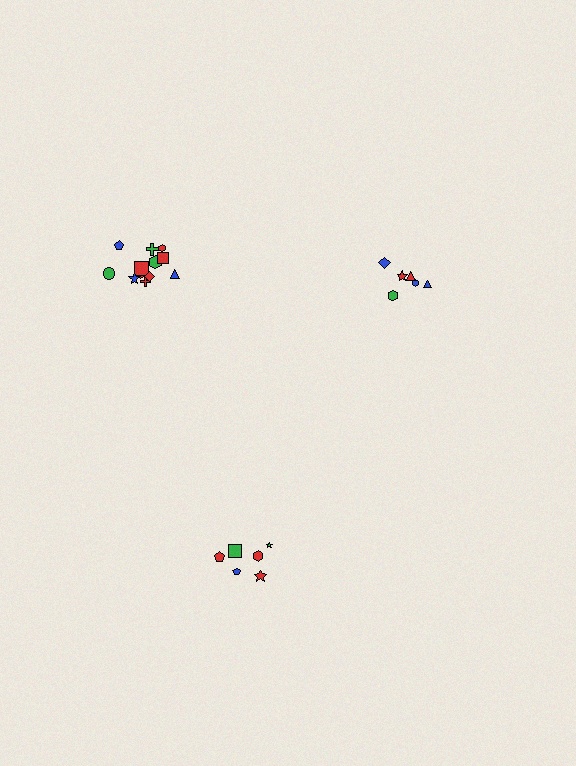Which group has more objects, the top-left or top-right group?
The top-left group.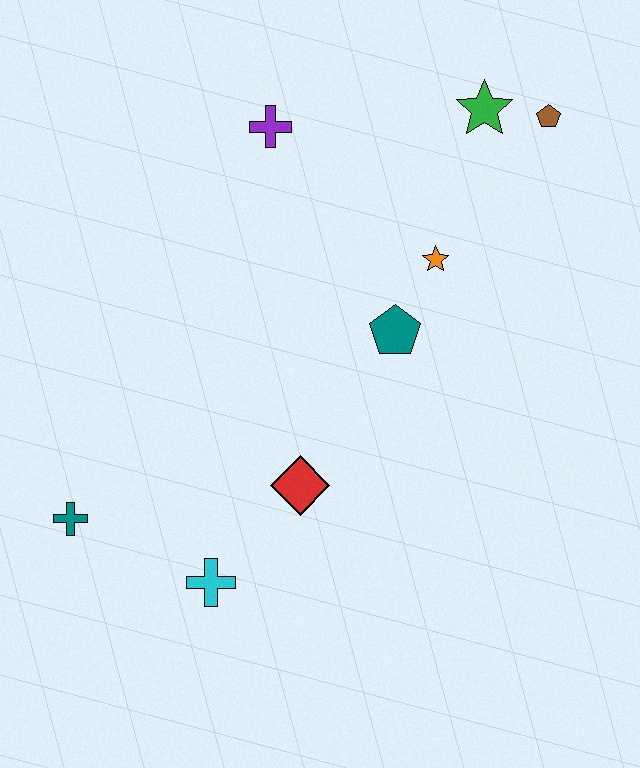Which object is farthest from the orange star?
The teal cross is farthest from the orange star.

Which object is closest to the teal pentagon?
The orange star is closest to the teal pentagon.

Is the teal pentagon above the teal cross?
Yes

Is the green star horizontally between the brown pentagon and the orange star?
Yes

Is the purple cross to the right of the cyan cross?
Yes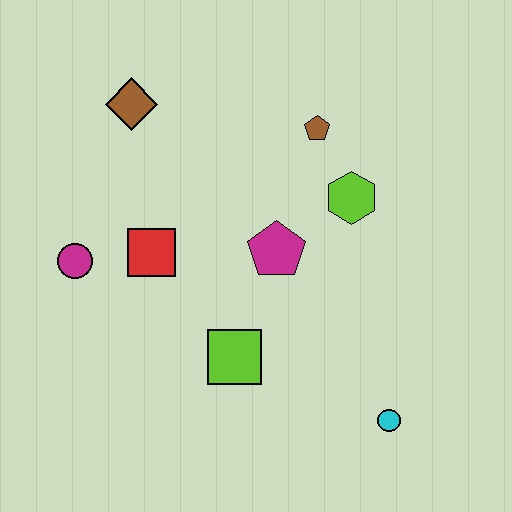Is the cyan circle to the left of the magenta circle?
No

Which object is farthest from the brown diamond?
The cyan circle is farthest from the brown diamond.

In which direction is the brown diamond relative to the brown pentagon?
The brown diamond is to the left of the brown pentagon.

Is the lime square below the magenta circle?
Yes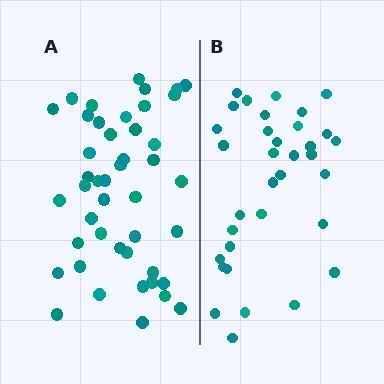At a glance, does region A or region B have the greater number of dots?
Region A (the left region) has more dots.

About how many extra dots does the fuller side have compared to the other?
Region A has roughly 12 or so more dots than region B.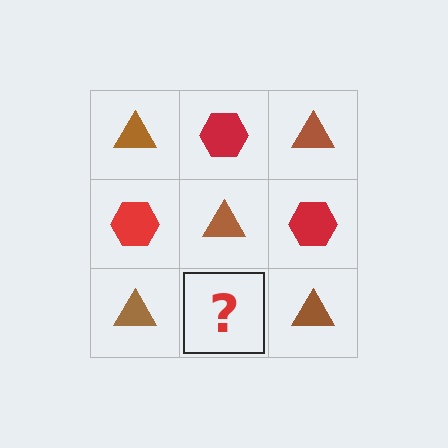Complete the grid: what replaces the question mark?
The question mark should be replaced with a red hexagon.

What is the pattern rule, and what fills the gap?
The rule is that it alternates brown triangle and red hexagon in a checkerboard pattern. The gap should be filled with a red hexagon.